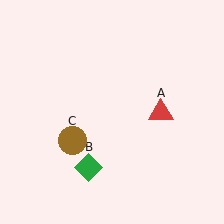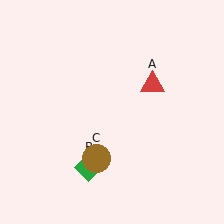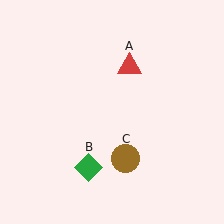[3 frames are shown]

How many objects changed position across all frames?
2 objects changed position: red triangle (object A), brown circle (object C).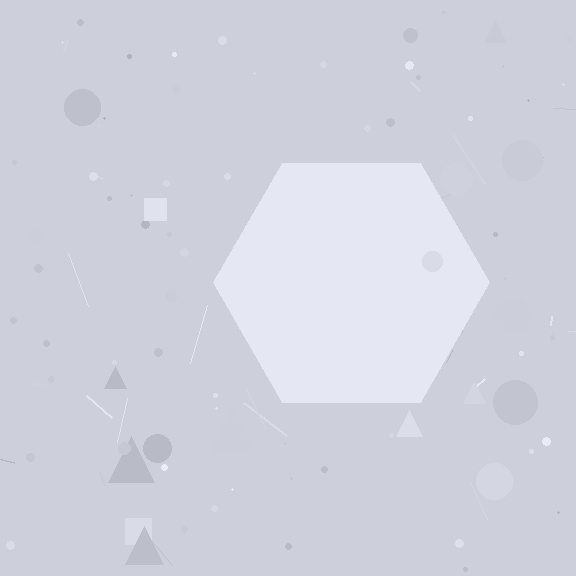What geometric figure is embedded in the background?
A hexagon is embedded in the background.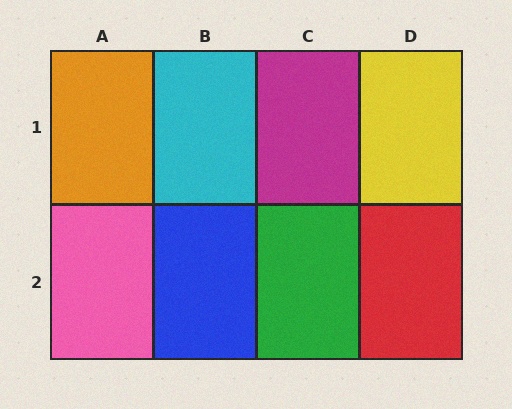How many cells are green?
1 cell is green.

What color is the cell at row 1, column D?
Yellow.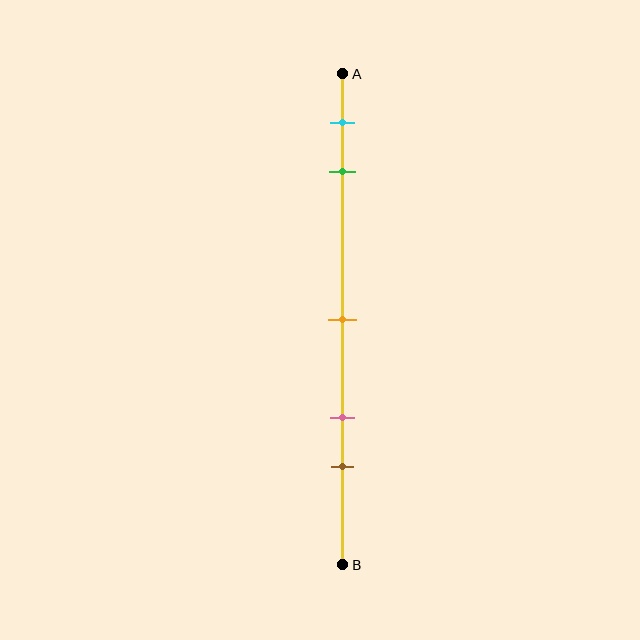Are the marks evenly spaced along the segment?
No, the marks are not evenly spaced.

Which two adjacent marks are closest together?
The cyan and green marks are the closest adjacent pair.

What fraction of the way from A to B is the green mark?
The green mark is approximately 20% (0.2) of the way from A to B.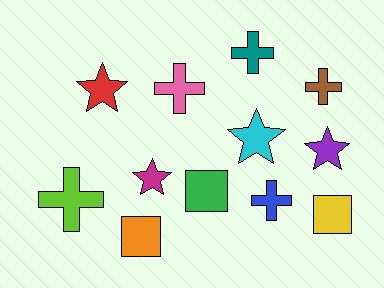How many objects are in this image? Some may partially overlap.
There are 12 objects.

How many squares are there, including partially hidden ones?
There are 3 squares.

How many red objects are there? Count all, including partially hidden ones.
There is 1 red object.